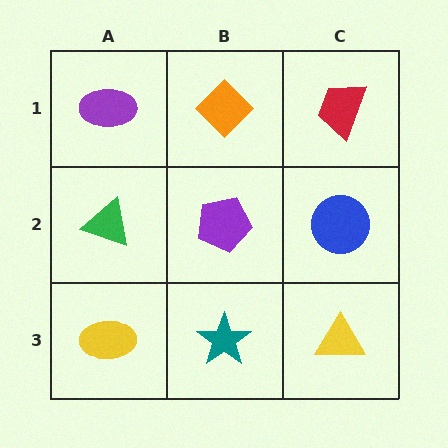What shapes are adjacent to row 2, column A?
A purple ellipse (row 1, column A), a yellow ellipse (row 3, column A), a purple pentagon (row 2, column B).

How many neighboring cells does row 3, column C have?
2.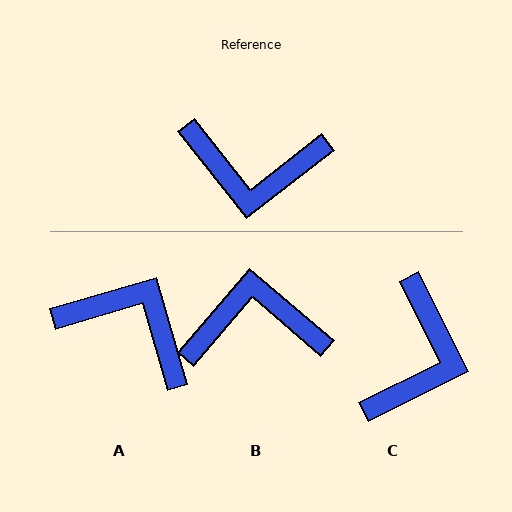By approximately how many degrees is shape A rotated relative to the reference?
Approximately 158 degrees counter-clockwise.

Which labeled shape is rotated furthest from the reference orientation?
B, about 168 degrees away.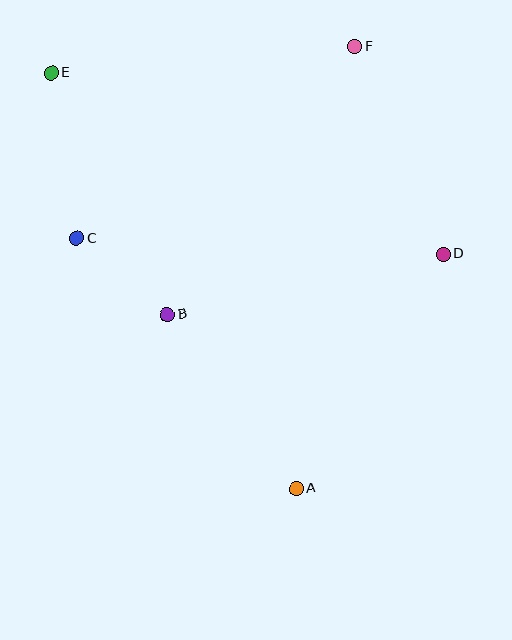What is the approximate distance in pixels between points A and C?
The distance between A and C is approximately 333 pixels.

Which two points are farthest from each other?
Points A and E are farthest from each other.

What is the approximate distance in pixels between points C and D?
The distance between C and D is approximately 367 pixels.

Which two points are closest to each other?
Points B and C are closest to each other.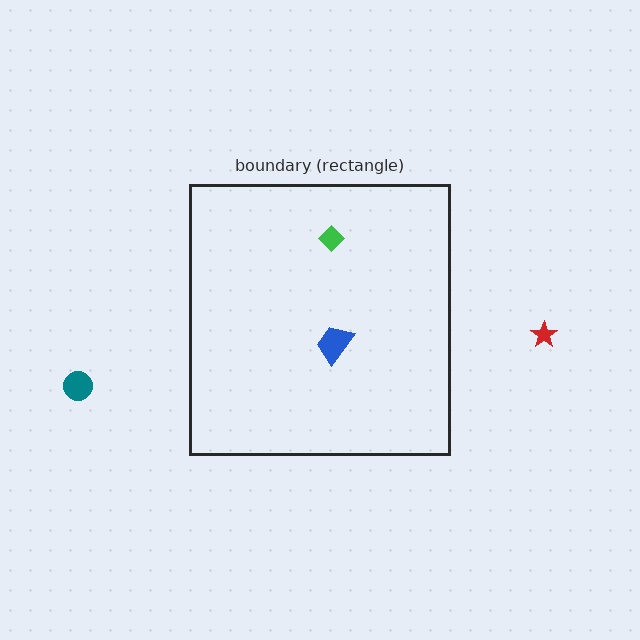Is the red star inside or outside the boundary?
Outside.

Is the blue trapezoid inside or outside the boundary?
Inside.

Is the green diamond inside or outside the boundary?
Inside.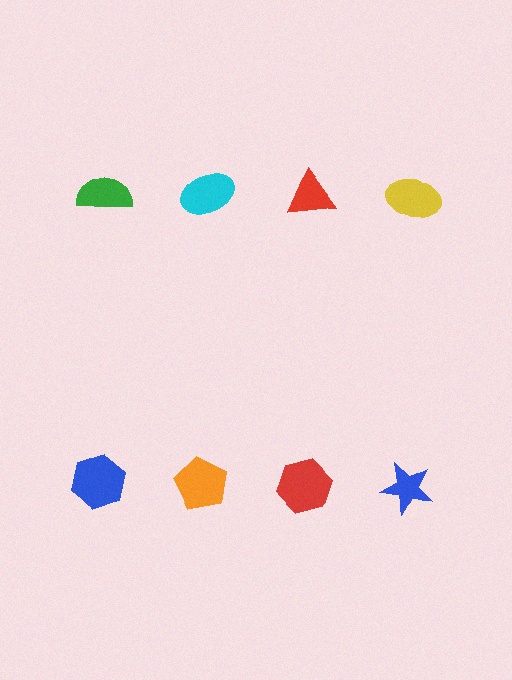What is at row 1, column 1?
A green semicircle.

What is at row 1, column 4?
A yellow ellipse.